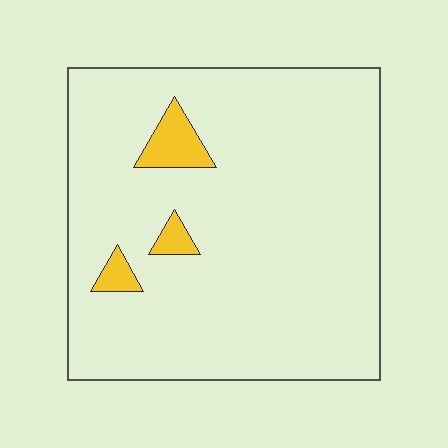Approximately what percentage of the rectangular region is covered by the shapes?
Approximately 5%.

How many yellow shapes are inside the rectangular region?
3.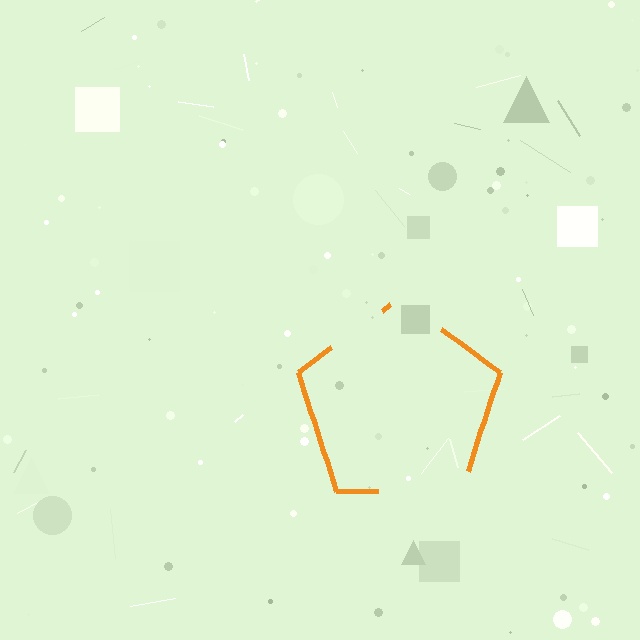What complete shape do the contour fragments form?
The contour fragments form a pentagon.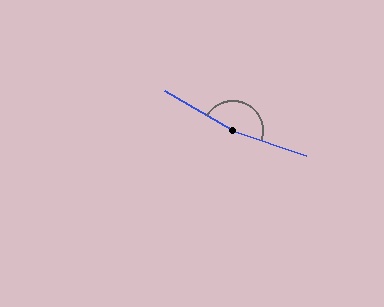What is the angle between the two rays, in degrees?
Approximately 168 degrees.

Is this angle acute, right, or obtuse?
It is obtuse.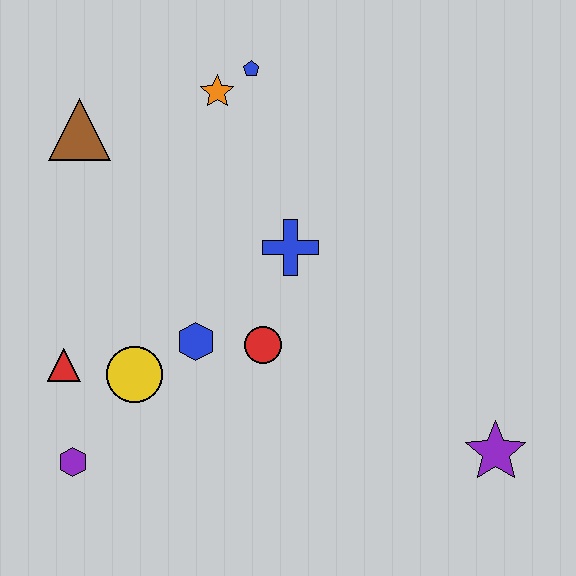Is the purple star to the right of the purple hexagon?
Yes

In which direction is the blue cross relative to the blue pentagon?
The blue cross is below the blue pentagon.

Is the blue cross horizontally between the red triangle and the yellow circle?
No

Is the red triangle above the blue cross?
No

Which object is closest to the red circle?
The blue hexagon is closest to the red circle.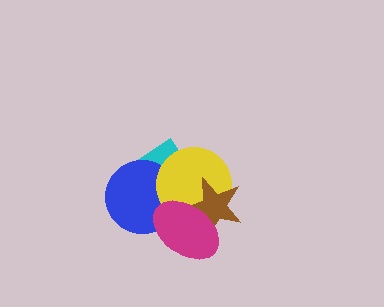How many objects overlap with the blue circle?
3 objects overlap with the blue circle.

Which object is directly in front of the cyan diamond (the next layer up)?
The blue circle is directly in front of the cyan diamond.